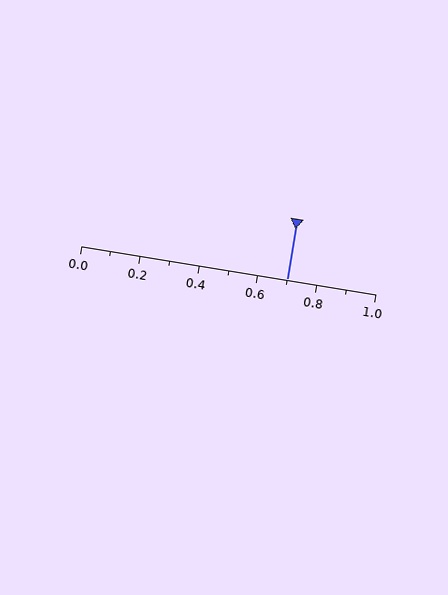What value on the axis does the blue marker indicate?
The marker indicates approximately 0.7.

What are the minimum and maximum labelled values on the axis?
The axis runs from 0.0 to 1.0.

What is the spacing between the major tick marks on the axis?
The major ticks are spaced 0.2 apart.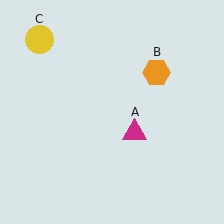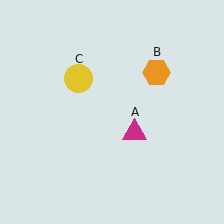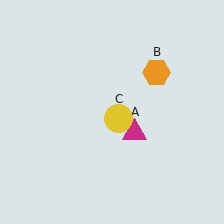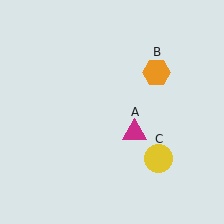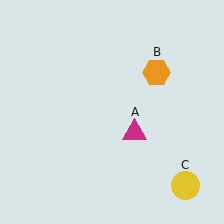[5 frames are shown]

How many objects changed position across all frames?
1 object changed position: yellow circle (object C).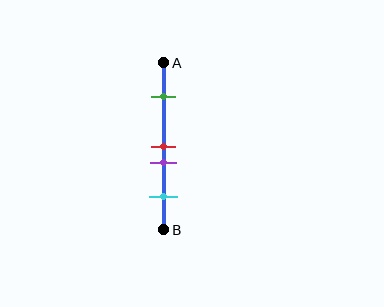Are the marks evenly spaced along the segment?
No, the marks are not evenly spaced.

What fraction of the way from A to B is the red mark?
The red mark is approximately 50% (0.5) of the way from A to B.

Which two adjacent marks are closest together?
The red and purple marks are the closest adjacent pair.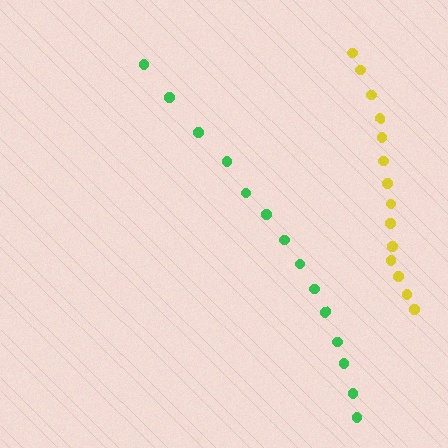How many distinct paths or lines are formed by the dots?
There are 2 distinct paths.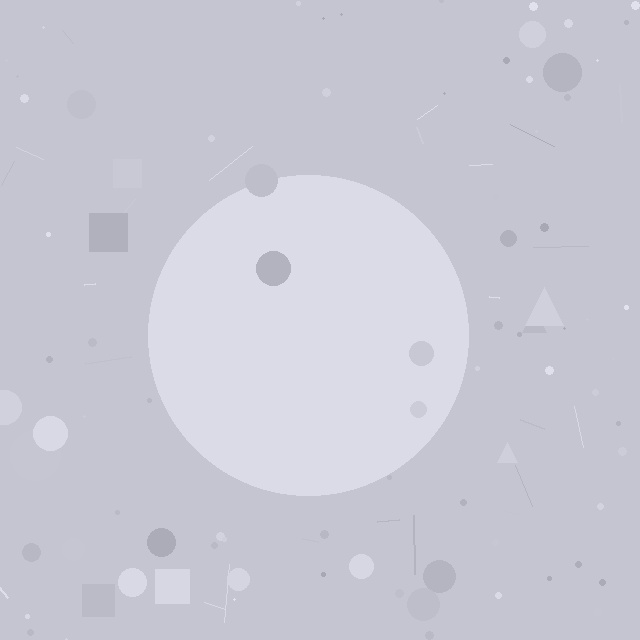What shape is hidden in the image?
A circle is hidden in the image.